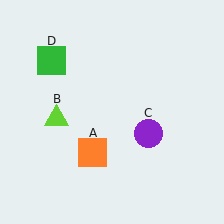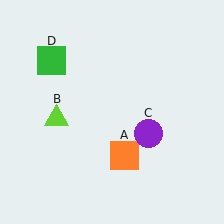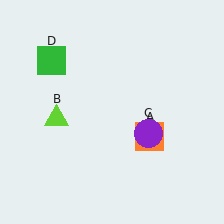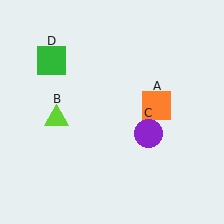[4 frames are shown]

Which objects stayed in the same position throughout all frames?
Lime triangle (object B) and purple circle (object C) and green square (object D) remained stationary.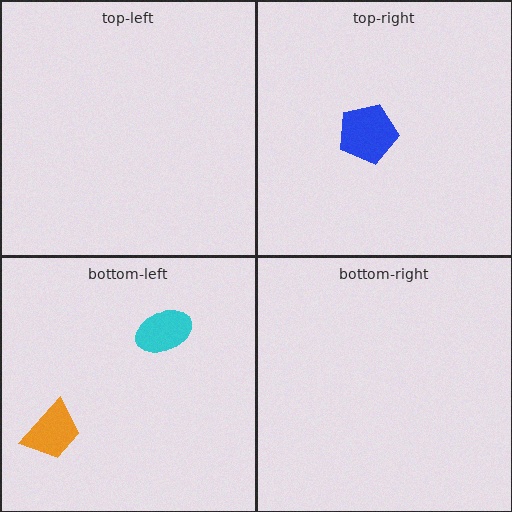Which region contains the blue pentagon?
The top-right region.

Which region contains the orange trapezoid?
The bottom-left region.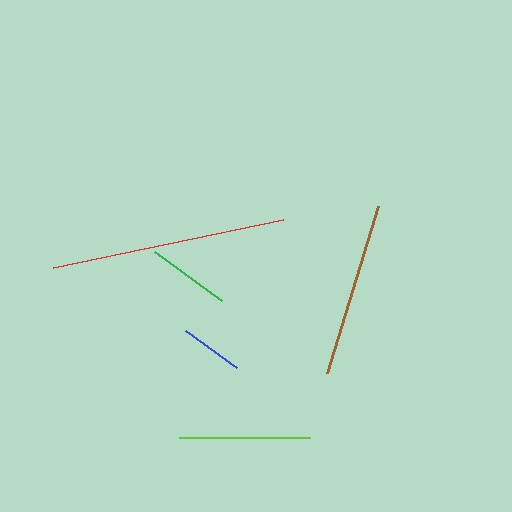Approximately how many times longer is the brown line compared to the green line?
The brown line is approximately 2.1 times the length of the green line.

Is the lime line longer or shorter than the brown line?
The brown line is longer than the lime line.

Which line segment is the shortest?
The blue line is the shortest at approximately 63 pixels.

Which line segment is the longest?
The red line is the longest at approximately 235 pixels.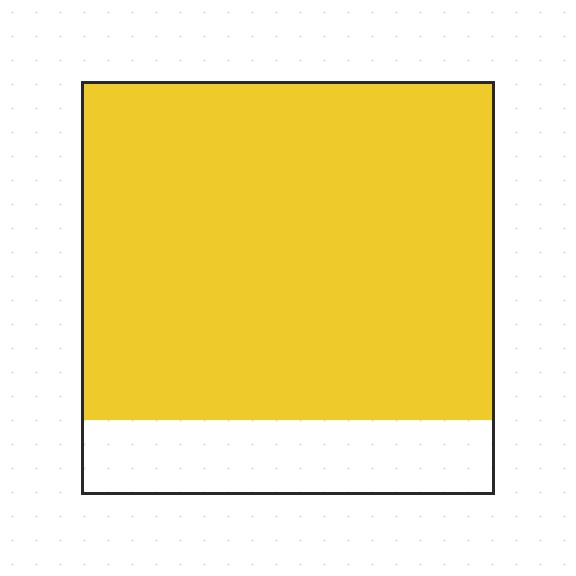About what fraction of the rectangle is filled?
About five sixths (5/6).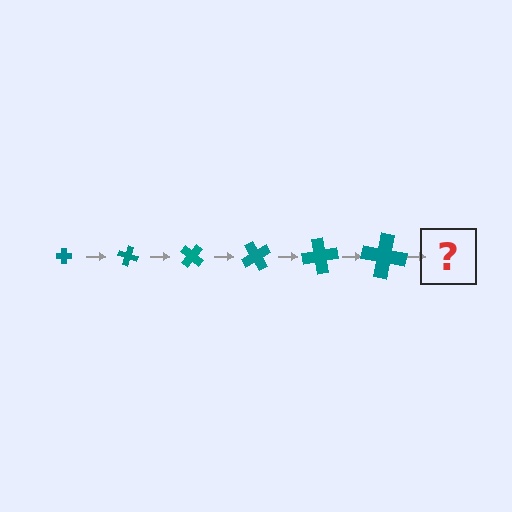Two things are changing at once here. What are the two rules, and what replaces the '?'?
The two rules are that the cross grows larger each step and it rotates 20 degrees each step. The '?' should be a cross, larger than the previous one and rotated 120 degrees from the start.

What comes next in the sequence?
The next element should be a cross, larger than the previous one and rotated 120 degrees from the start.